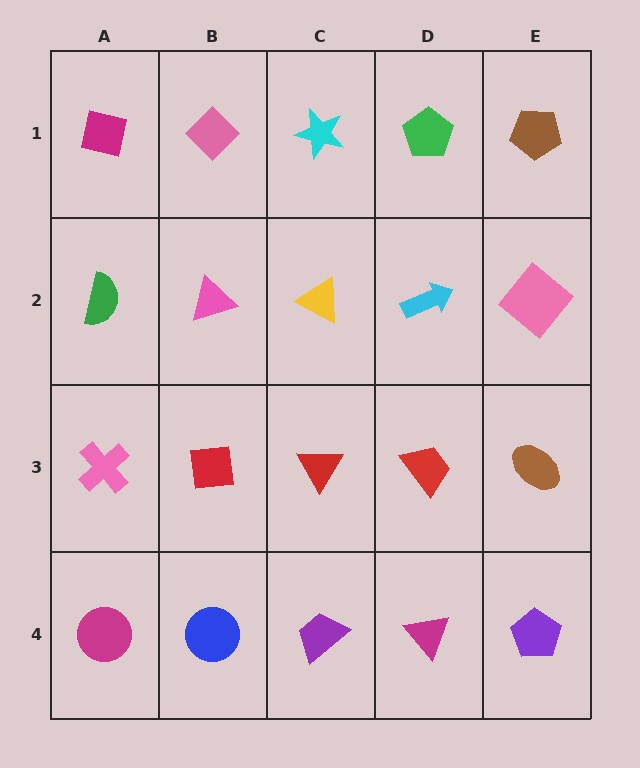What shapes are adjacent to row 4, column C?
A red triangle (row 3, column C), a blue circle (row 4, column B), a magenta triangle (row 4, column D).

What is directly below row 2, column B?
A red square.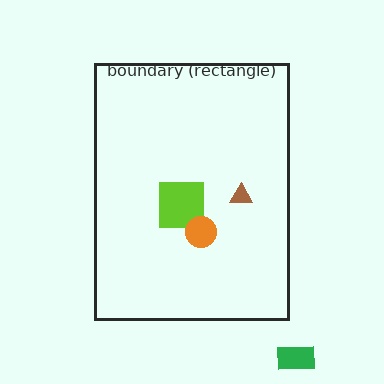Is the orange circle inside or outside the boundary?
Inside.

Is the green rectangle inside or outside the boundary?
Outside.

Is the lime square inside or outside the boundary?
Inside.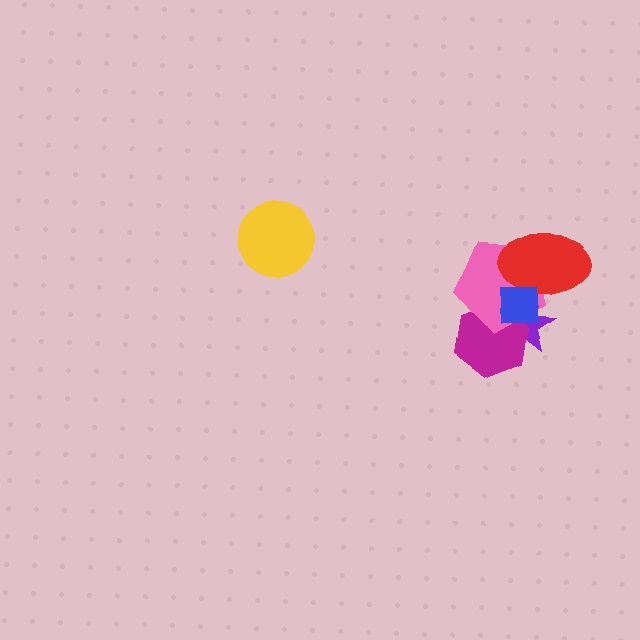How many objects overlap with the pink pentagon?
4 objects overlap with the pink pentagon.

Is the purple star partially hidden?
Yes, it is partially covered by another shape.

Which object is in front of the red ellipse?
The blue square is in front of the red ellipse.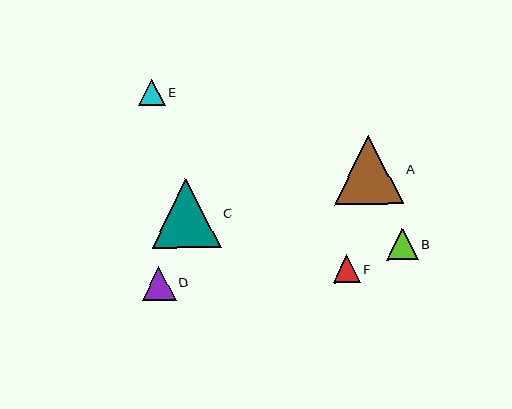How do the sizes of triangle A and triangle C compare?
Triangle A and triangle C are approximately the same size.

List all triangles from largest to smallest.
From largest to smallest: A, C, D, B, F, E.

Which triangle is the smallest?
Triangle E is the smallest with a size of approximately 27 pixels.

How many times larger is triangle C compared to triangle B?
Triangle C is approximately 2.2 times the size of triangle B.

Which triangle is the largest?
Triangle A is the largest with a size of approximately 69 pixels.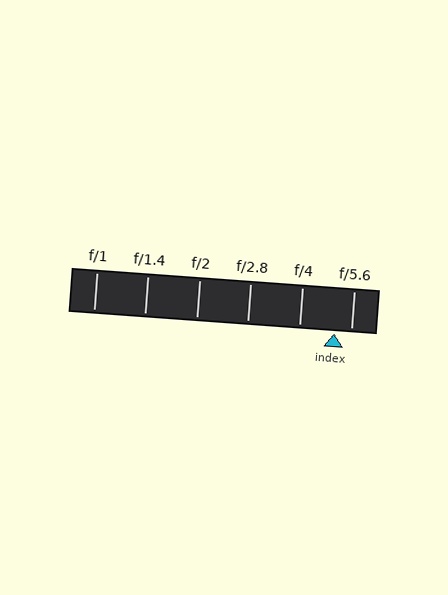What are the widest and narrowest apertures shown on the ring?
The widest aperture shown is f/1 and the narrowest is f/5.6.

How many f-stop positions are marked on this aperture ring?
There are 6 f-stop positions marked.